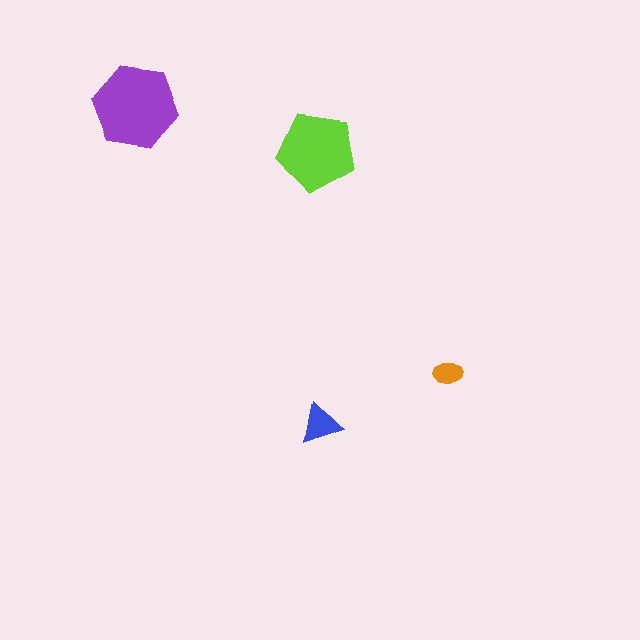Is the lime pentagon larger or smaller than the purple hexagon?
Smaller.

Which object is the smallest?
The orange ellipse.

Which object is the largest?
The purple hexagon.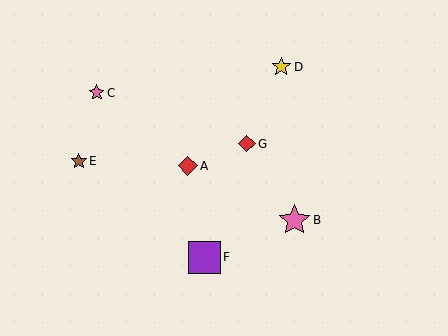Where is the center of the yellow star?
The center of the yellow star is at (281, 67).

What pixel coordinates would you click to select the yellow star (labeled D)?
Click at (281, 67) to select the yellow star D.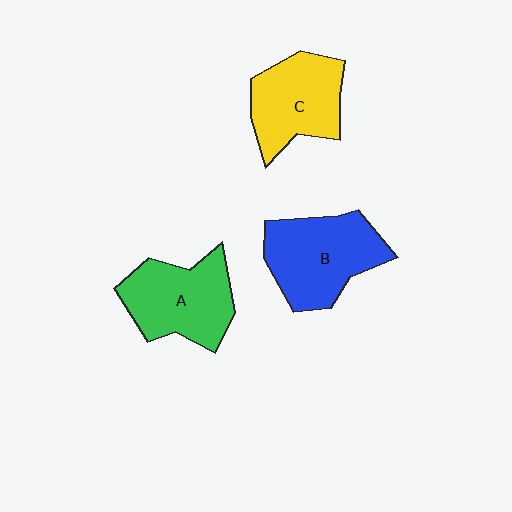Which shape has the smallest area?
Shape C (yellow).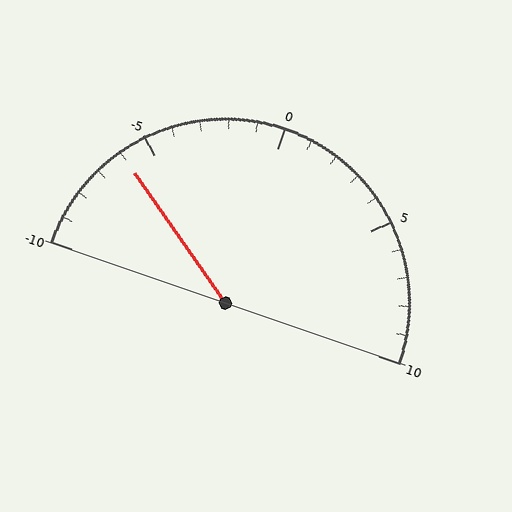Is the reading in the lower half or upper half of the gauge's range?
The reading is in the lower half of the range (-10 to 10).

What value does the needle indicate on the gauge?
The needle indicates approximately -6.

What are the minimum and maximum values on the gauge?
The gauge ranges from -10 to 10.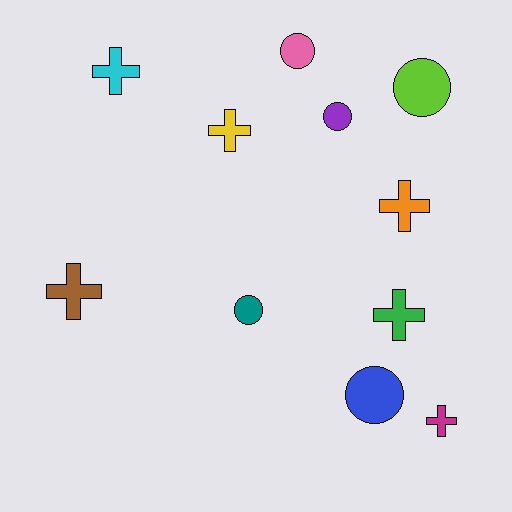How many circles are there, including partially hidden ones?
There are 5 circles.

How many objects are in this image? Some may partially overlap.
There are 11 objects.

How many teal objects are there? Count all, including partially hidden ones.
There is 1 teal object.